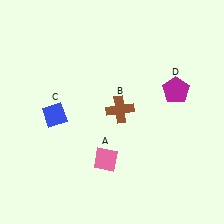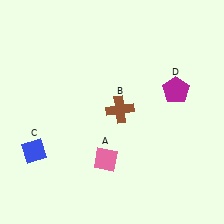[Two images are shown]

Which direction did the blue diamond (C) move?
The blue diamond (C) moved down.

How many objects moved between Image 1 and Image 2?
1 object moved between the two images.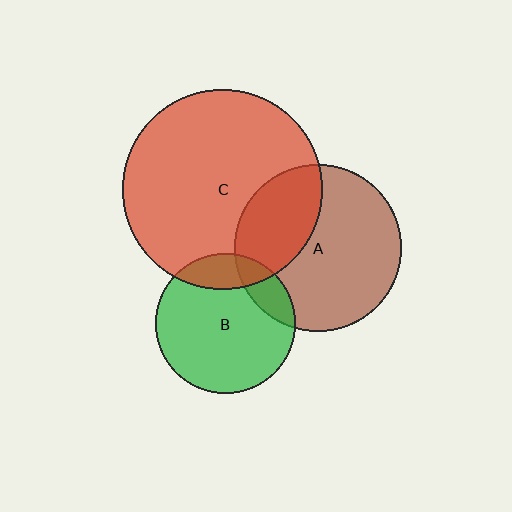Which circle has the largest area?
Circle C (red).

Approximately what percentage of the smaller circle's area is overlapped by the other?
Approximately 35%.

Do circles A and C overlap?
Yes.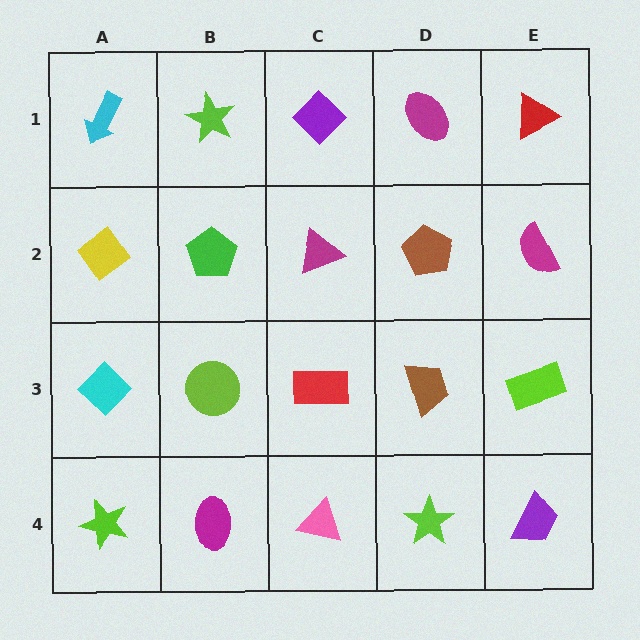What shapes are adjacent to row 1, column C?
A magenta triangle (row 2, column C), a lime star (row 1, column B), a magenta ellipse (row 1, column D).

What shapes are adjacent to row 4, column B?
A lime circle (row 3, column B), a lime star (row 4, column A), a pink triangle (row 4, column C).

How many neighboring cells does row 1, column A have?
2.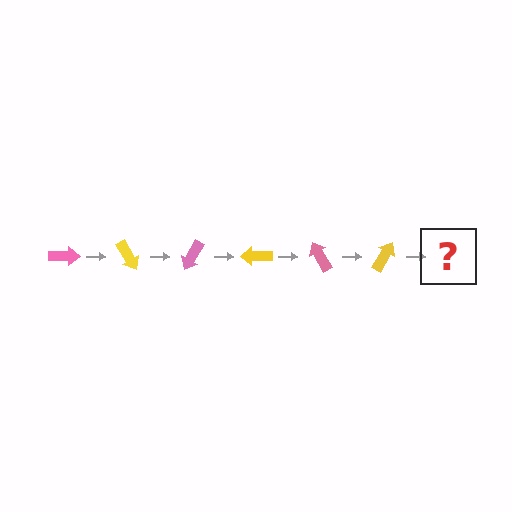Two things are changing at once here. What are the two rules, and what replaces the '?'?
The two rules are that it rotates 60 degrees each step and the color cycles through pink and yellow. The '?' should be a pink arrow, rotated 360 degrees from the start.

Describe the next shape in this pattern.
It should be a pink arrow, rotated 360 degrees from the start.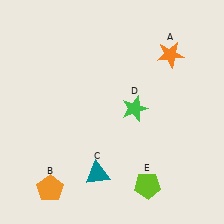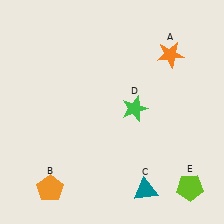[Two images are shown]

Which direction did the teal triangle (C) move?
The teal triangle (C) moved right.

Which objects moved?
The objects that moved are: the teal triangle (C), the lime pentagon (E).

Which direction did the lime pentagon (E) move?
The lime pentagon (E) moved right.